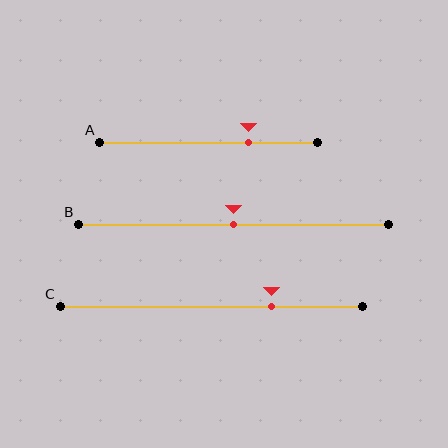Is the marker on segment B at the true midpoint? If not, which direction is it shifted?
Yes, the marker on segment B is at the true midpoint.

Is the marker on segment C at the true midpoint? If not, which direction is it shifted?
No, the marker on segment C is shifted to the right by about 20% of the segment length.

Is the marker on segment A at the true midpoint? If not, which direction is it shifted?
No, the marker on segment A is shifted to the right by about 18% of the segment length.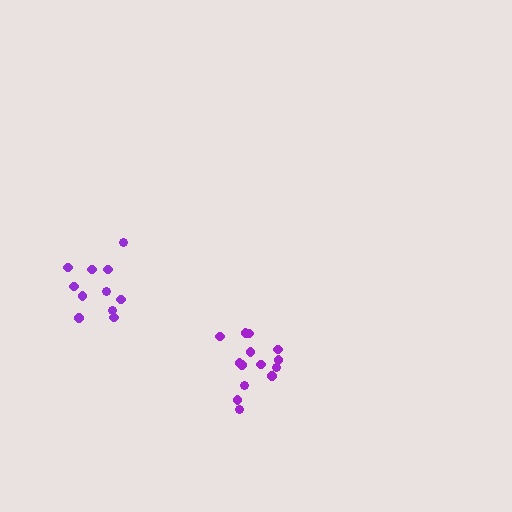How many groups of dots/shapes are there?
There are 2 groups.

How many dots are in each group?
Group 1: 11 dots, Group 2: 14 dots (25 total).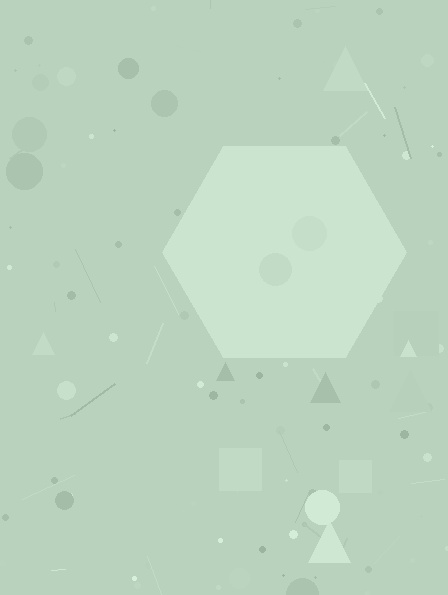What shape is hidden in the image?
A hexagon is hidden in the image.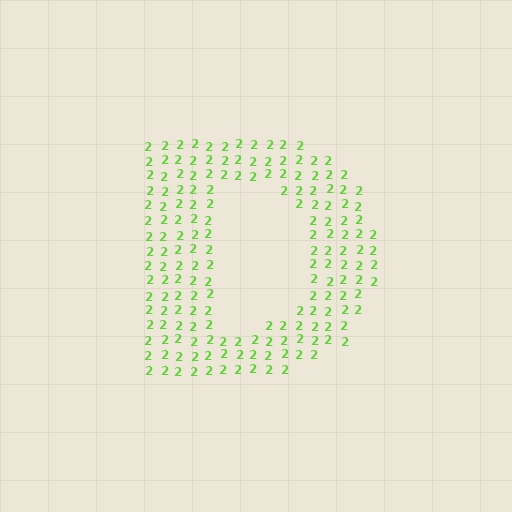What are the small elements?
The small elements are digit 2's.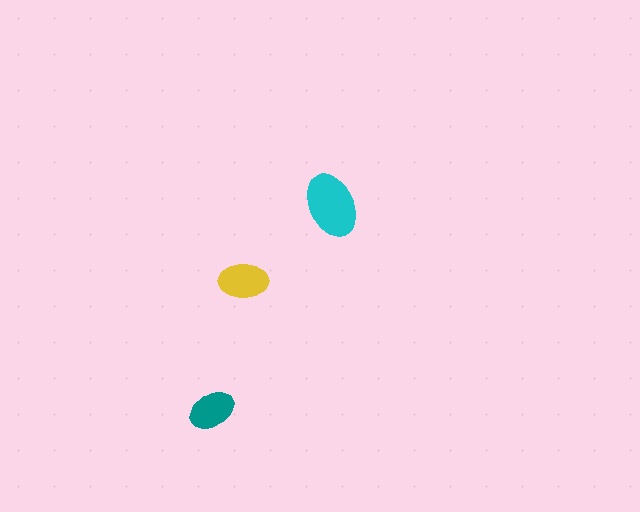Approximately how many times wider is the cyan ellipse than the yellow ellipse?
About 1.5 times wider.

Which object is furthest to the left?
The teal ellipse is leftmost.